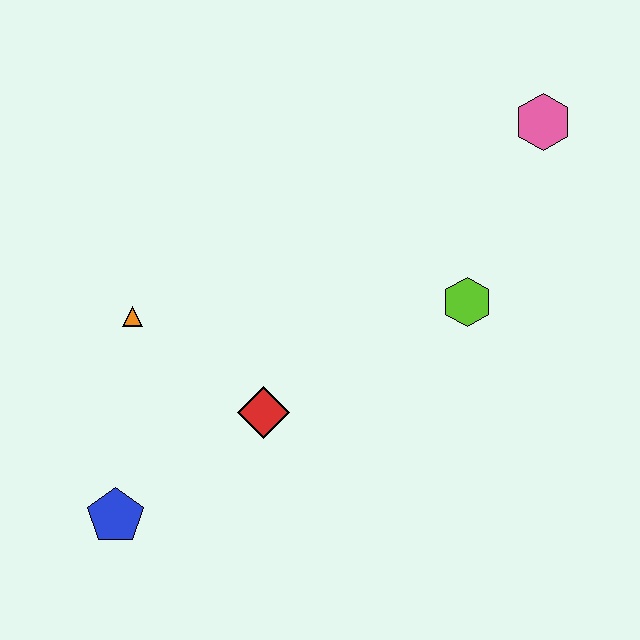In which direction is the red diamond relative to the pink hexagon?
The red diamond is below the pink hexagon.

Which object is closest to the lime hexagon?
The pink hexagon is closest to the lime hexagon.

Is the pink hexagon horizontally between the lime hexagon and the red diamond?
No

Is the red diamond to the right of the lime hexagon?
No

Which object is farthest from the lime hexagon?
The blue pentagon is farthest from the lime hexagon.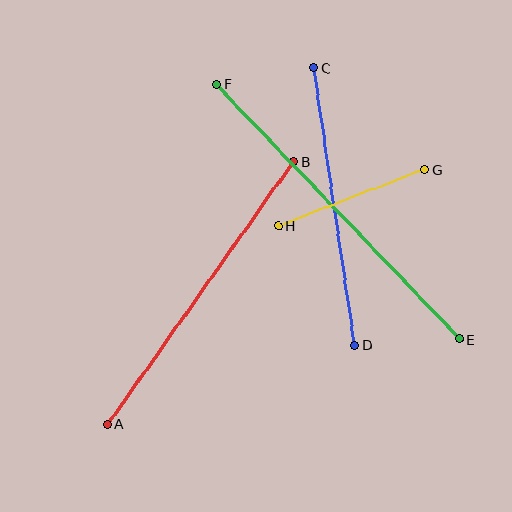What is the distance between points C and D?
The distance is approximately 281 pixels.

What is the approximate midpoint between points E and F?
The midpoint is at approximately (338, 212) pixels.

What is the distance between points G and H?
The distance is approximately 157 pixels.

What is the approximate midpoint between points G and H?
The midpoint is at approximately (351, 197) pixels.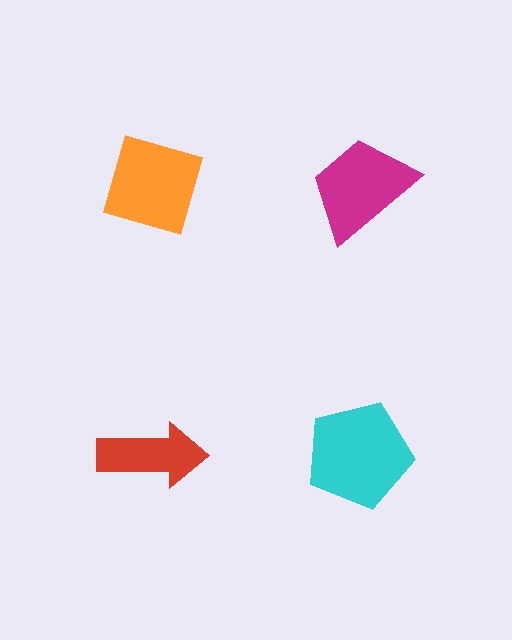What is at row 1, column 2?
A magenta trapezoid.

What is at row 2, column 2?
A cyan pentagon.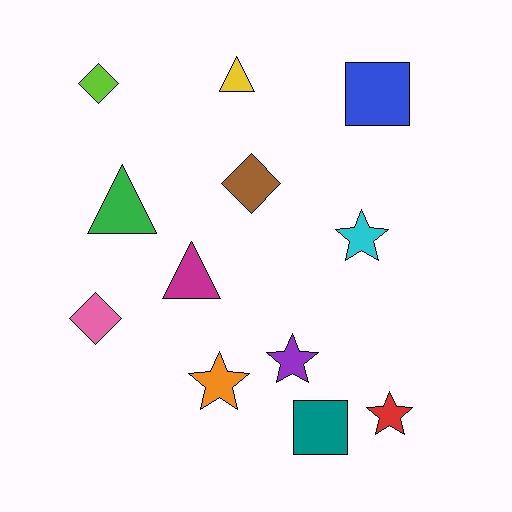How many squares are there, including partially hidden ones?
There are 2 squares.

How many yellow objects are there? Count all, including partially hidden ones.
There is 1 yellow object.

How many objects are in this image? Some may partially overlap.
There are 12 objects.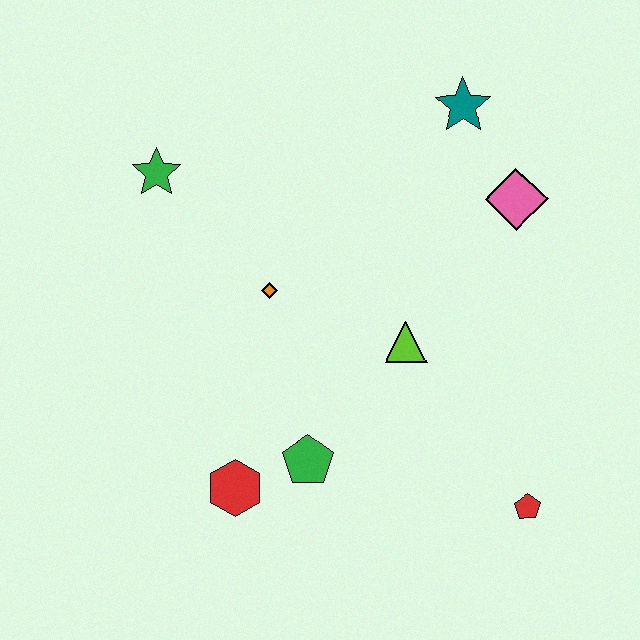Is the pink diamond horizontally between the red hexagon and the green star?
No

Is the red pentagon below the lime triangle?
Yes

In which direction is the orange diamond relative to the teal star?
The orange diamond is to the left of the teal star.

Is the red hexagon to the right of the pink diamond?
No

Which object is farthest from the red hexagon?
The teal star is farthest from the red hexagon.